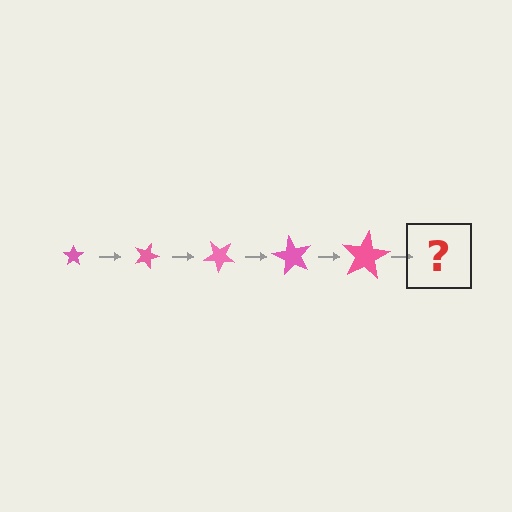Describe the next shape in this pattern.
It should be a star, larger than the previous one and rotated 100 degrees from the start.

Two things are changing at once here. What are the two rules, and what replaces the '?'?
The two rules are that the star grows larger each step and it rotates 20 degrees each step. The '?' should be a star, larger than the previous one and rotated 100 degrees from the start.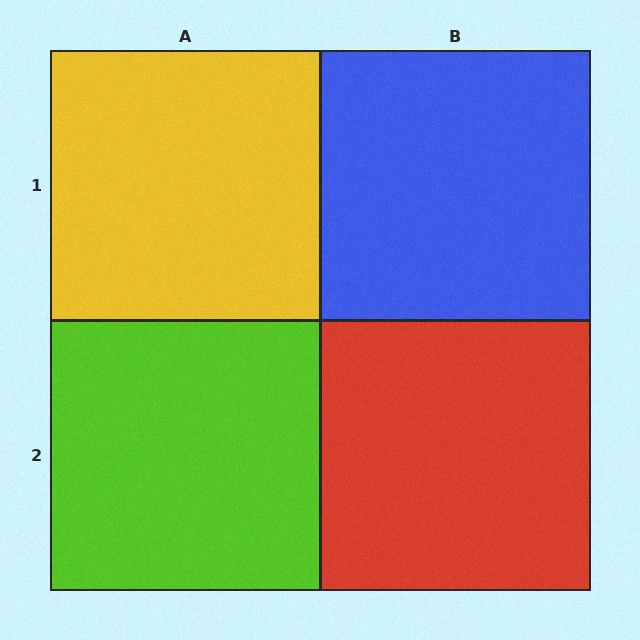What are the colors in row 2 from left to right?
Lime, red.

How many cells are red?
1 cell is red.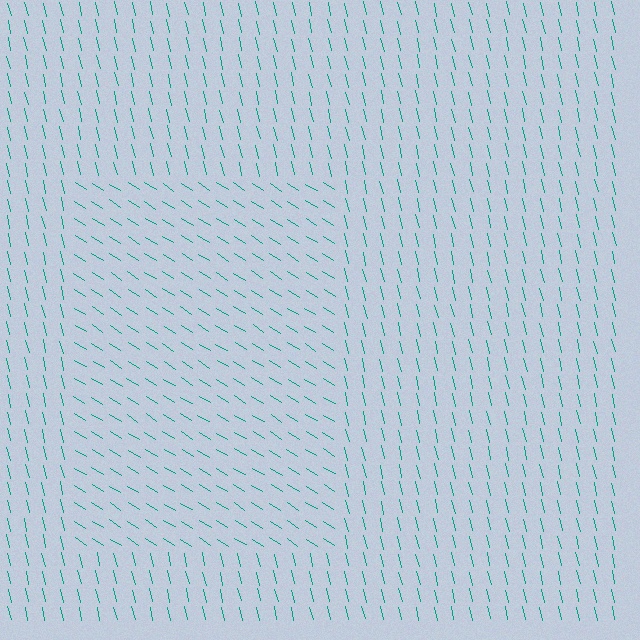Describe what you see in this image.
The image is filled with small teal line segments. A rectangle region in the image has lines oriented differently from the surrounding lines, creating a visible texture boundary.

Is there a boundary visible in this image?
Yes, there is a texture boundary formed by a change in line orientation.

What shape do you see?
I see a rectangle.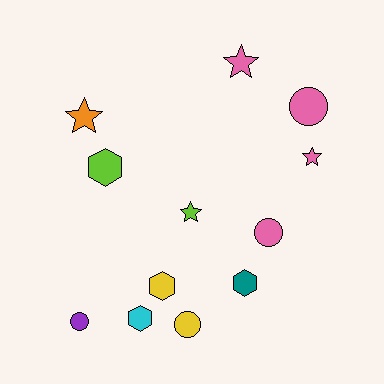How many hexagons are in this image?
There are 4 hexagons.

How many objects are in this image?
There are 12 objects.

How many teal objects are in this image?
There is 1 teal object.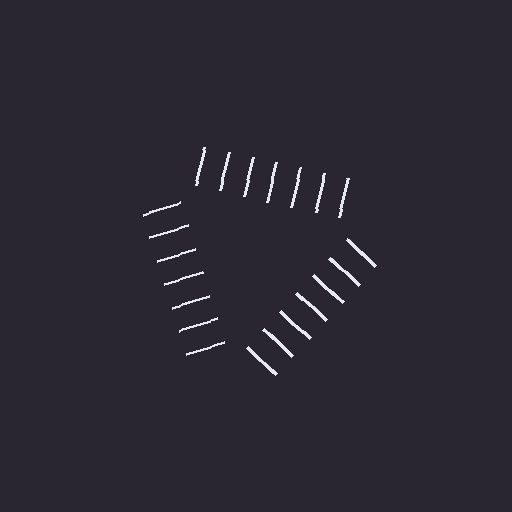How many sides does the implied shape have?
3 sides — the line-ends trace a triangle.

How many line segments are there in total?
21 — 7 along each of the 3 edges.